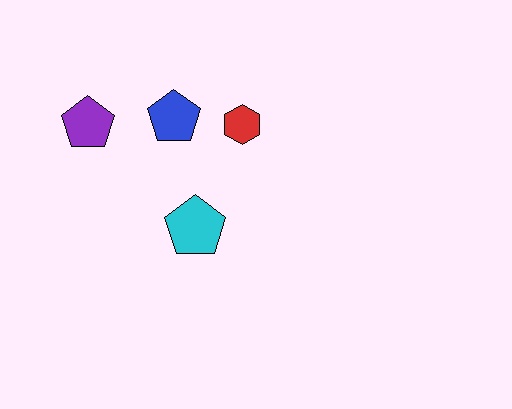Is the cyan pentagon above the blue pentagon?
No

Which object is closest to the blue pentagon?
The red hexagon is closest to the blue pentagon.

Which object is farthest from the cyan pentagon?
The purple pentagon is farthest from the cyan pentagon.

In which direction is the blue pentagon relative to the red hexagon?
The blue pentagon is to the left of the red hexagon.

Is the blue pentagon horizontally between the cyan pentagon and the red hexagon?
No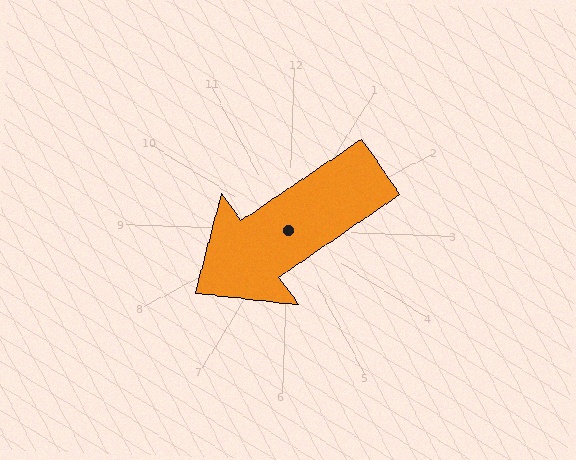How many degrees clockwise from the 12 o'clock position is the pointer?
Approximately 233 degrees.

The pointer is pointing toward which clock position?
Roughly 8 o'clock.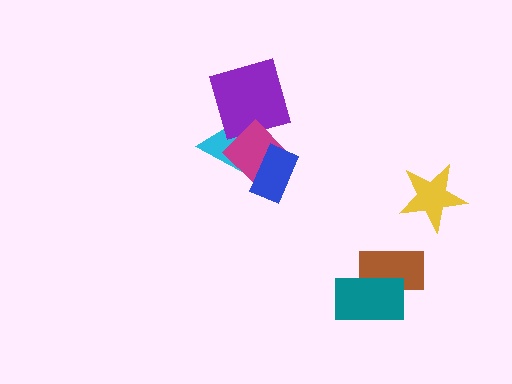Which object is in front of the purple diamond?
The magenta diamond is in front of the purple diamond.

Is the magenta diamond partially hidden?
Yes, it is partially covered by another shape.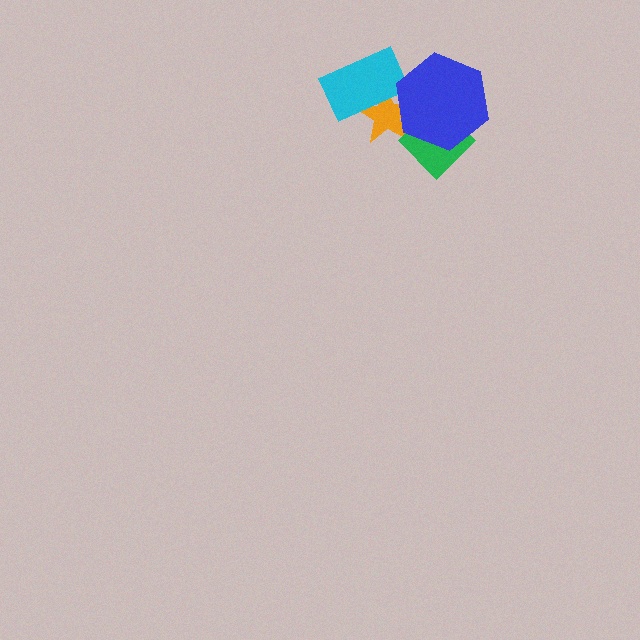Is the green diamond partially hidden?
Yes, it is partially covered by another shape.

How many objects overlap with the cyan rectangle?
2 objects overlap with the cyan rectangle.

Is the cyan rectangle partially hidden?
Yes, it is partially covered by another shape.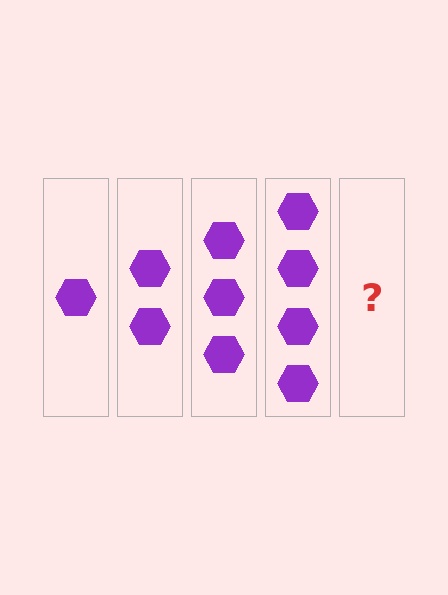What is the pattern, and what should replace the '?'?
The pattern is that each step adds one more hexagon. The '?' should be 5 hexagons.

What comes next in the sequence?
The next element should be 5 hexagons.